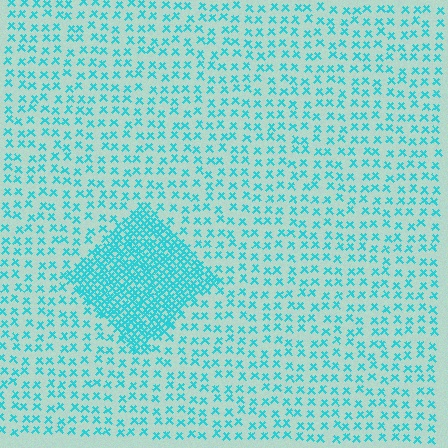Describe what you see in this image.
The image contains small cyan elements arranged at two different densities. A diamond-shaped region is visible where the elements are more densely packed than the surrounding area.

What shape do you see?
I see a diamond.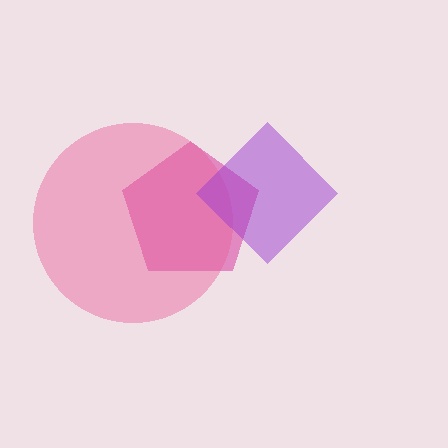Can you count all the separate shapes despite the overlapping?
Yes, there are 3 separate shapes.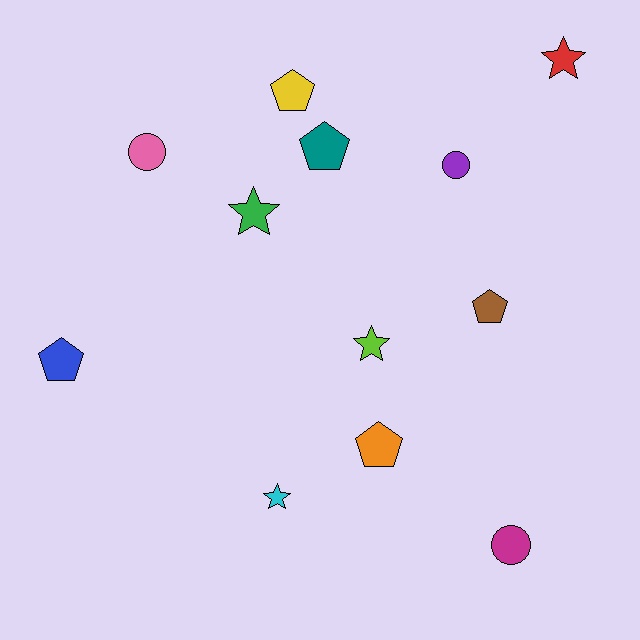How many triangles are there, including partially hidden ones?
There are no triangles.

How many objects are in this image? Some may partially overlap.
There are 12 objects.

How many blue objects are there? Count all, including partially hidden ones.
There is 1 blue object.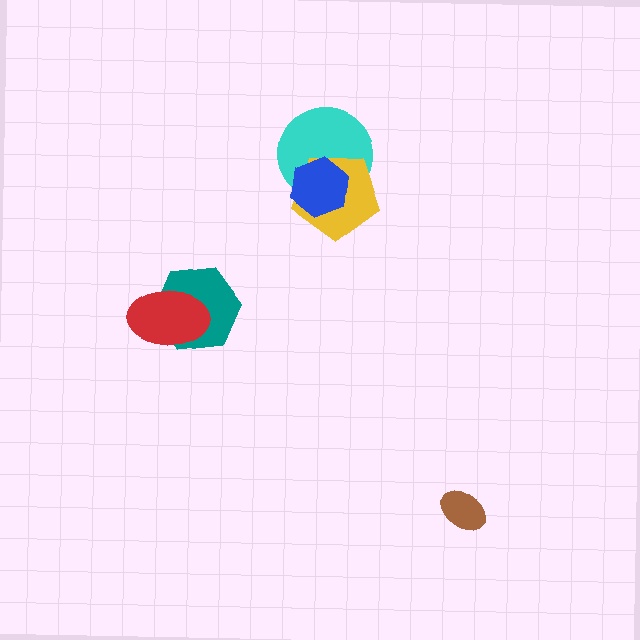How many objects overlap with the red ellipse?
1 object overlaps with the red ellipse.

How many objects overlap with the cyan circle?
2 objects overlap with the cyan circle.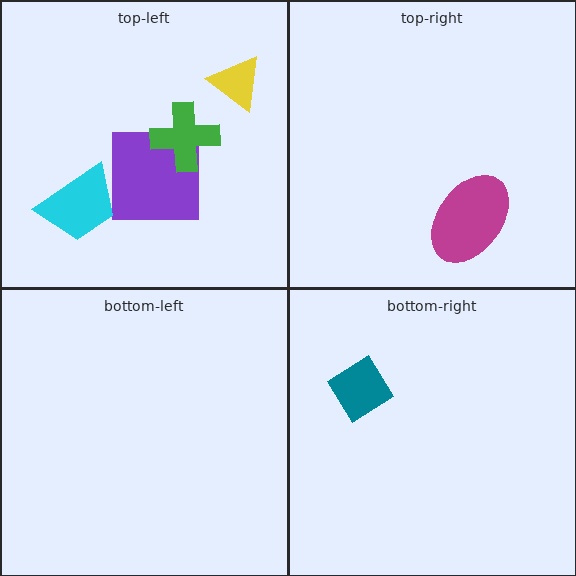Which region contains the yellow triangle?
The top-left region.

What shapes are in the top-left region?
The purple square, the cyan trapezoid, the green cross, the yellow triangle.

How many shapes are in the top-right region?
1.